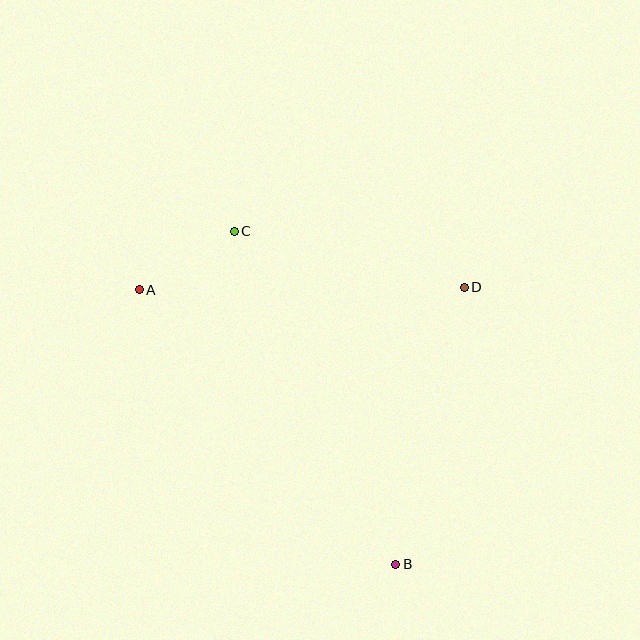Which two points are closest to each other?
Points A and C are closest to each other.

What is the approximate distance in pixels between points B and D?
The distance between B and D is approximately 285 pixels.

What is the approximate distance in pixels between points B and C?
The distance between B and C is approximately 370 pixels.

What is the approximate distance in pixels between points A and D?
The distance between A and D is approximately 325 pixels.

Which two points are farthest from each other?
Points A and B are farthest from each other.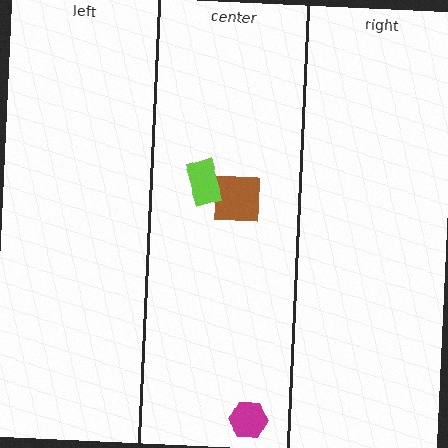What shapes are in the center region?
The brown square, the lime rectangle, the magenta hexagon.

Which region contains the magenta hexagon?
The center region.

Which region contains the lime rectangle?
The center region.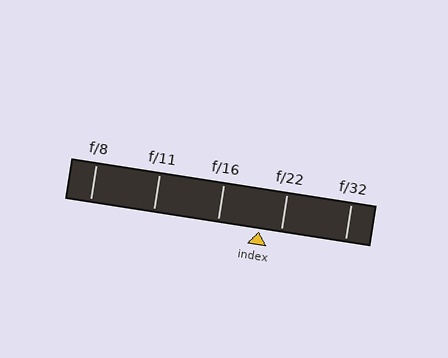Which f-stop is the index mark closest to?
The index mark is closest to f/22.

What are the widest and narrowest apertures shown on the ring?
The widest aperture shown is f/8 and the narrowest is f/32.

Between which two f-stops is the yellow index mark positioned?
The index mark is between f/16 and f/22.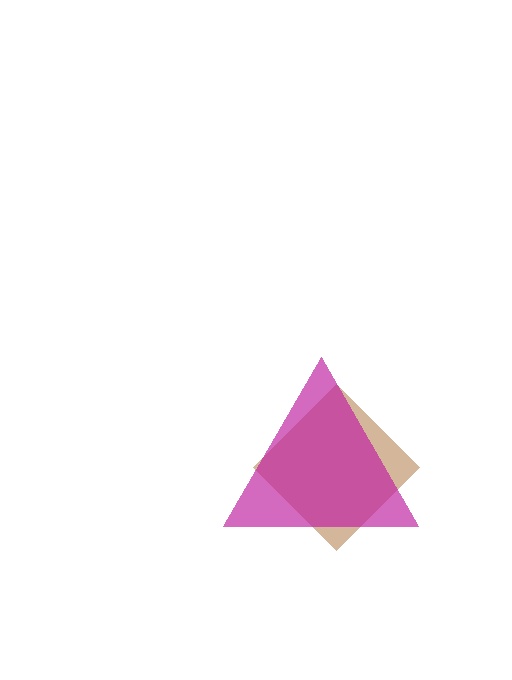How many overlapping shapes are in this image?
There are 2 overlapping shapes in the image.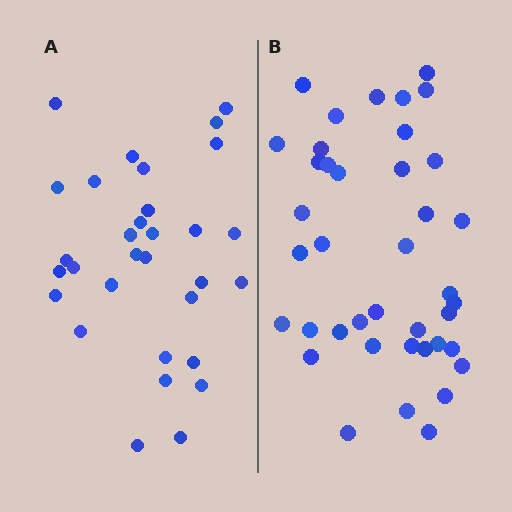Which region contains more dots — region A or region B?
Region B (the right region) has more dots.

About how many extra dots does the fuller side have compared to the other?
Region B has roughly 8 or so more dots than region A.